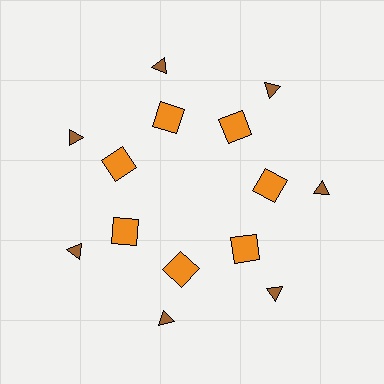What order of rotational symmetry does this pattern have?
This pattern has 7-fold rotational symmetry.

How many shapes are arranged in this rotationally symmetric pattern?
There are 14 shapes, arranged in 7 groups of 2.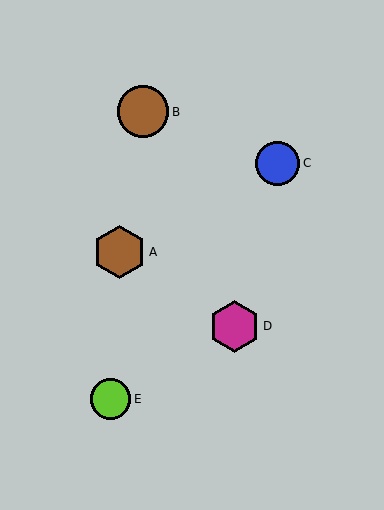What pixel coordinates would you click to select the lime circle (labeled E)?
Click at (110, 399) to select the lime circle E.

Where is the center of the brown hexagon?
The center of the brown hexagon is at (119, 252).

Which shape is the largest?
The brown hexagon (labeled A) is the largest.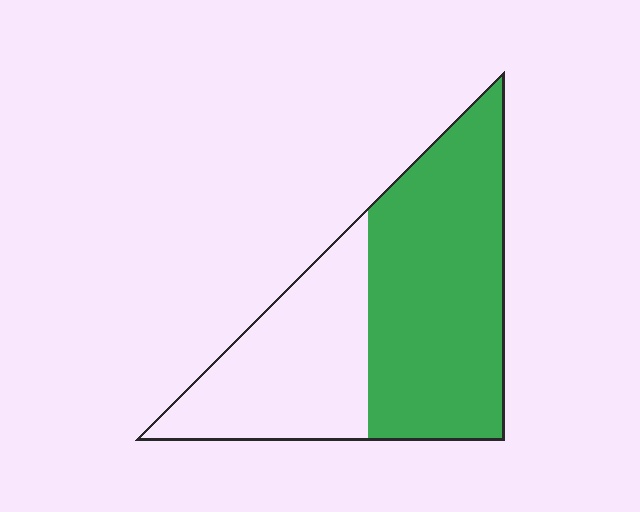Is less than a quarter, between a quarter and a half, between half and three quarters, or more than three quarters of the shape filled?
Between half and three quarters.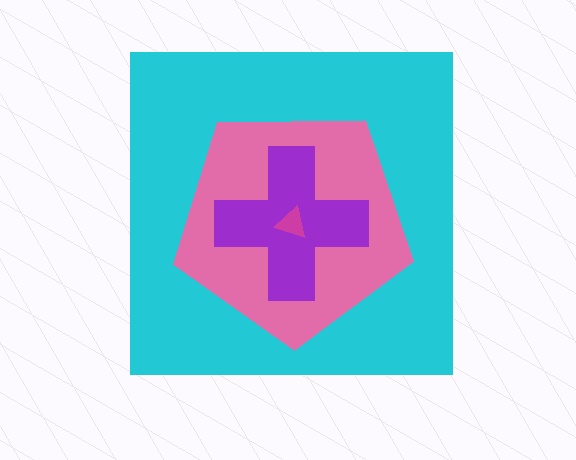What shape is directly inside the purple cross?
The magenta triangle.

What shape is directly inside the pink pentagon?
The purple cross.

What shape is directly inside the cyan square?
The pink pentagon.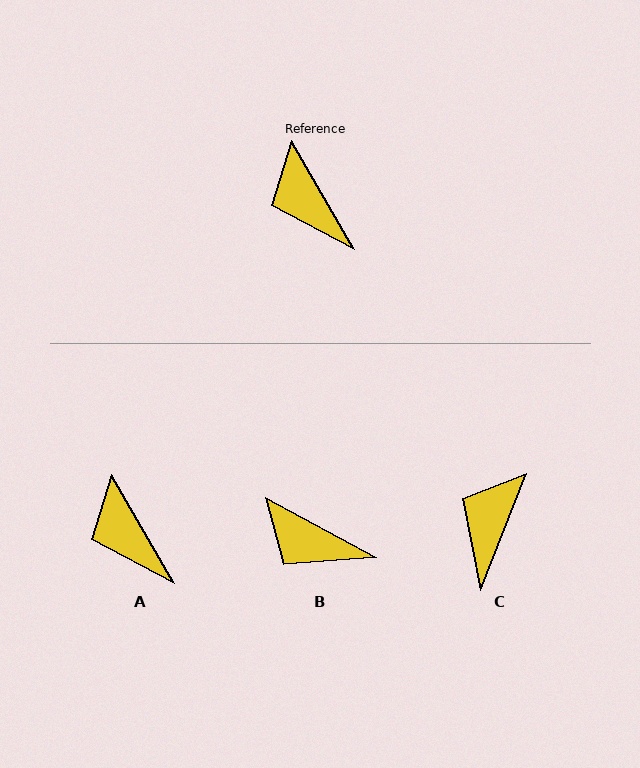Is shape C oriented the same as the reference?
No, it is off by about 52 degrees.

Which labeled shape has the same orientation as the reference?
A.